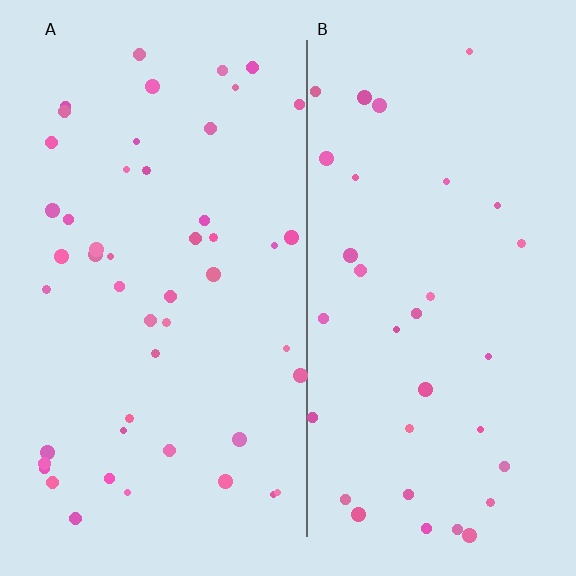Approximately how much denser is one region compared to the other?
Approximately 1.4× — region A over region B.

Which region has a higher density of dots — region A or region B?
A (the left).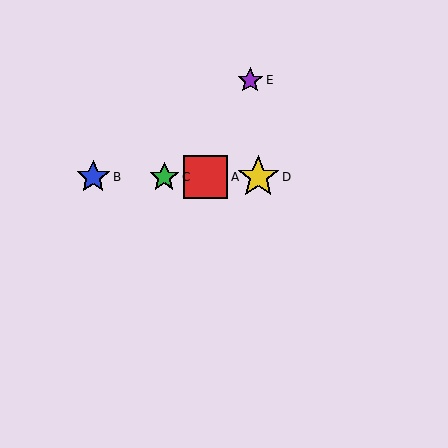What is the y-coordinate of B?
Object B is at y≈177.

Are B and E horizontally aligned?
No, B is at y≈177 and E is at y≈80.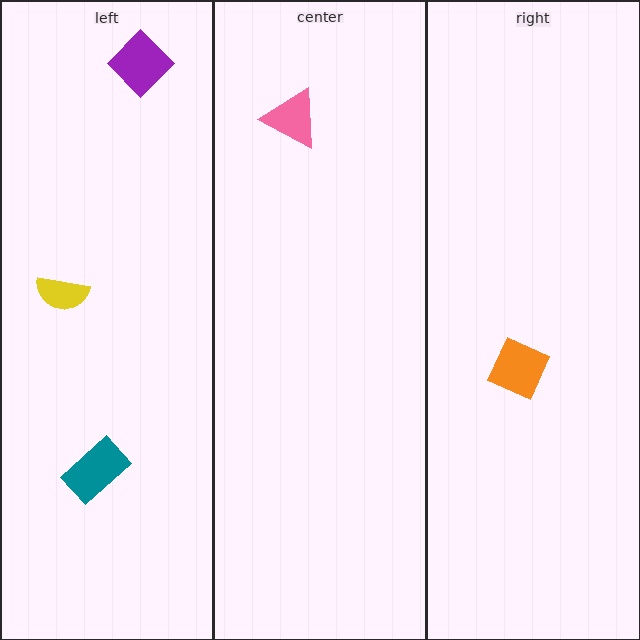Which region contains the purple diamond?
The left region.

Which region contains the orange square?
The right region.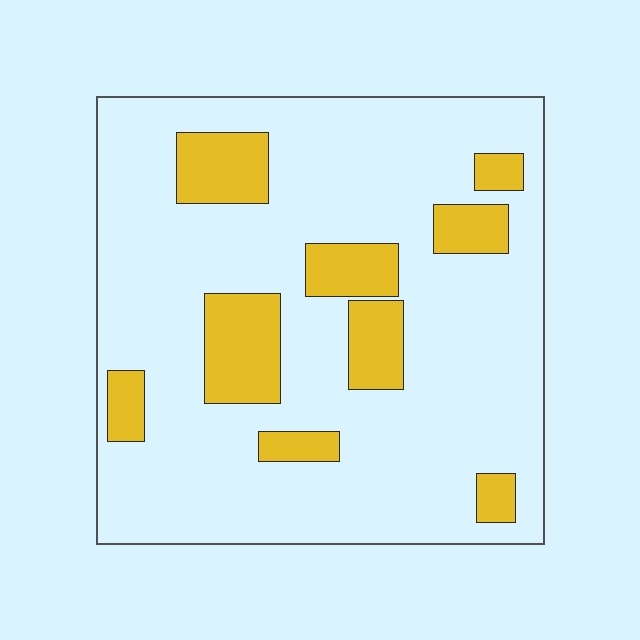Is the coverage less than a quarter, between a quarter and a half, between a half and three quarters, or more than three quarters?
Less than a quarter.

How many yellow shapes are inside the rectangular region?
9.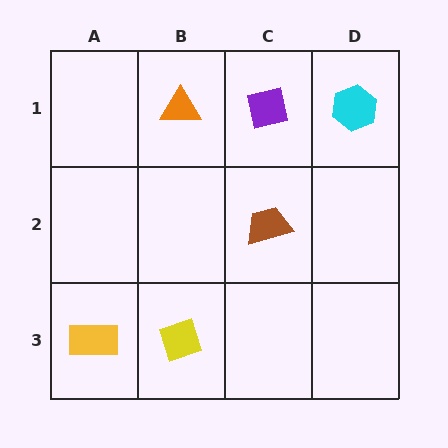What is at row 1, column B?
An orange triangle.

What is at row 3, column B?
A yellow diamond.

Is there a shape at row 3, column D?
No, that cell is empty.